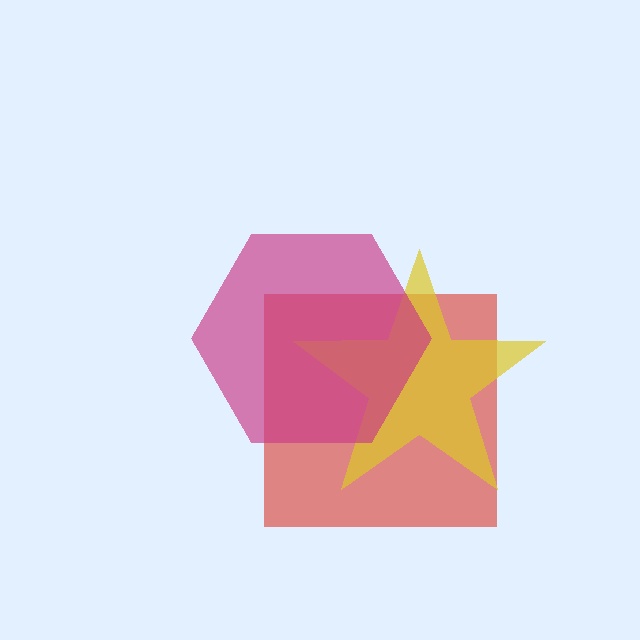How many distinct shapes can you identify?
There are 3 distinct shapes: a red square, a yellow star, a magenta hexagon.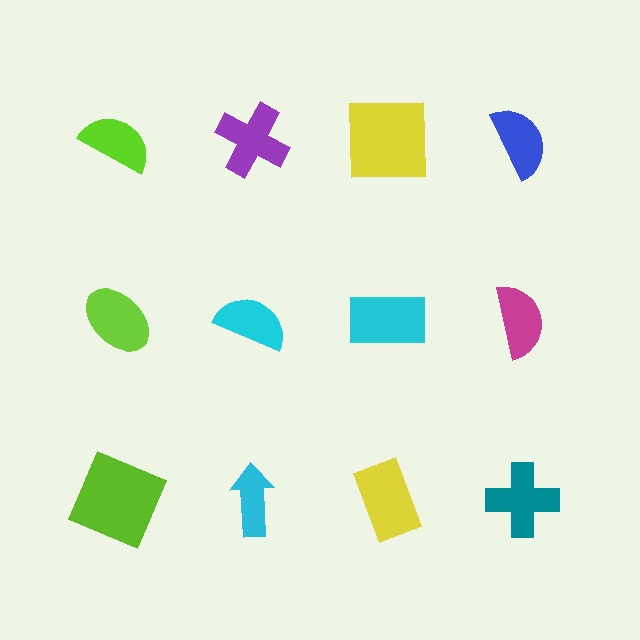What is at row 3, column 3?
A yellow rectangle.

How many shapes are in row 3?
4 shapes.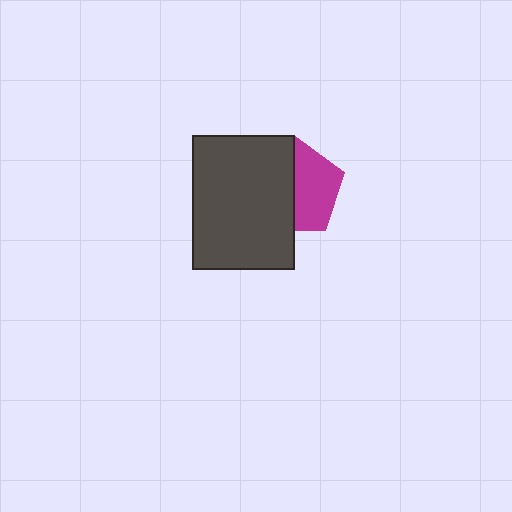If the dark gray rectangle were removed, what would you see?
You would see the complete magenta pentagon.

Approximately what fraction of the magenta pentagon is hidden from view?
Roughly 50% of the magenta pentagon is hidden behind the dark gray rectangle.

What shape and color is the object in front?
The object in front is a dark gray rectangle.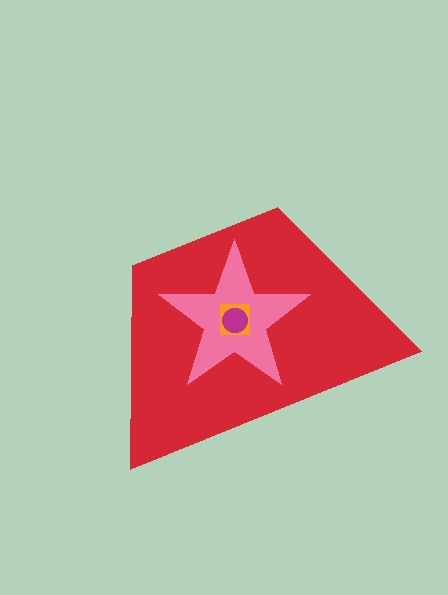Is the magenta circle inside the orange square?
Yes.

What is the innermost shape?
The magenta circle.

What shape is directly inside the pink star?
The orange square.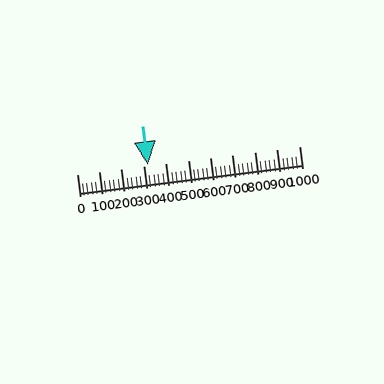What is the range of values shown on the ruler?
The ruler shows values from 0 to 1000.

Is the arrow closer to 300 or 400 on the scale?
The arrow is closer to 300.